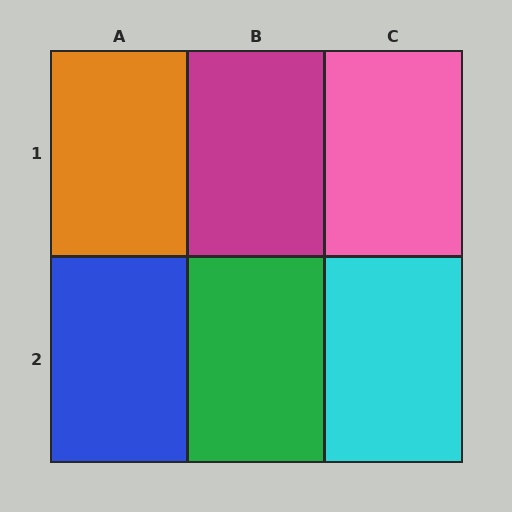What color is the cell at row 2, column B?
Green.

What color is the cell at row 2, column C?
Cyan.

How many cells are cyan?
1 cell is cyan.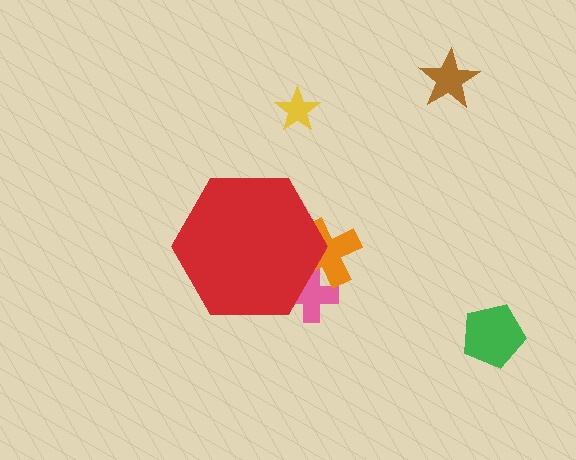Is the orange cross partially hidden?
Yes, the orange cross is partially hidden behind the red hexagon.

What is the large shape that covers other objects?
A red hexagon.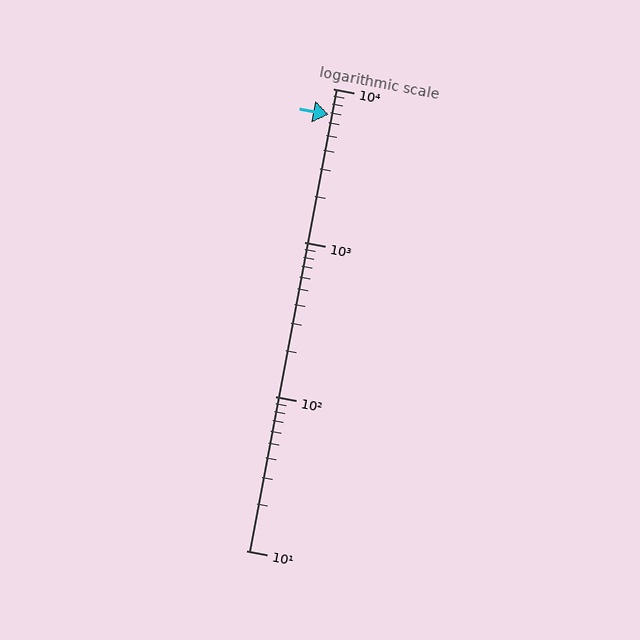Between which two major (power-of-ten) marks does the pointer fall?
The pointer is between 1000 and 10000.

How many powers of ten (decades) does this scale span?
The scale spans 3 decades, from 10 to 10000.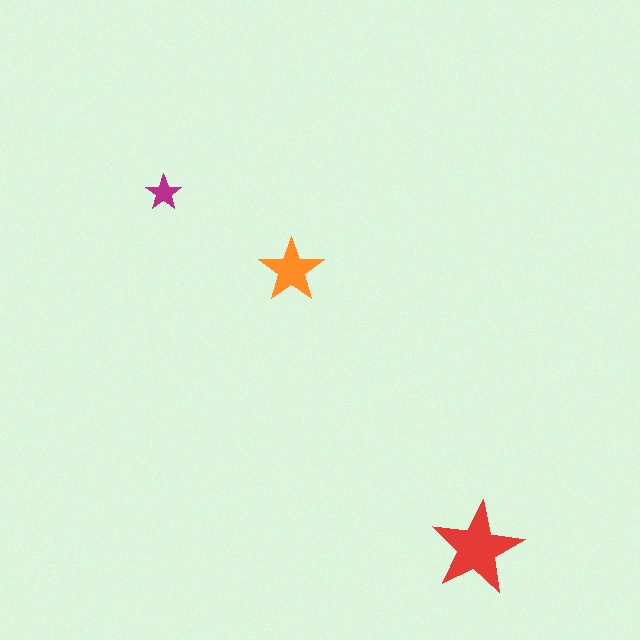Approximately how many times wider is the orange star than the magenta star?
About 2 times wider.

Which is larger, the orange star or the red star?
The red one.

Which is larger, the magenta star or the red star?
The red one.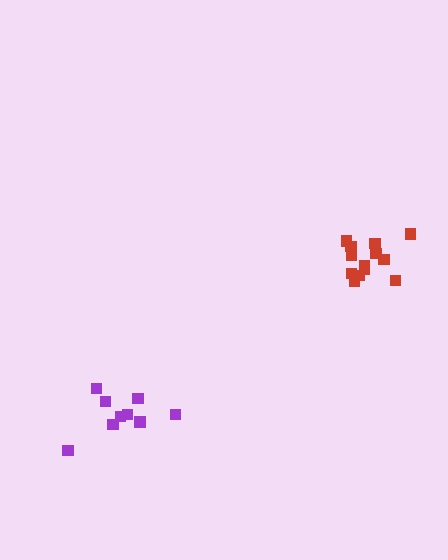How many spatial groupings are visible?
There are 2 spatial groupings.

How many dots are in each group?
Group 1: 9 dots, Group 2: 13 dots (22 total).